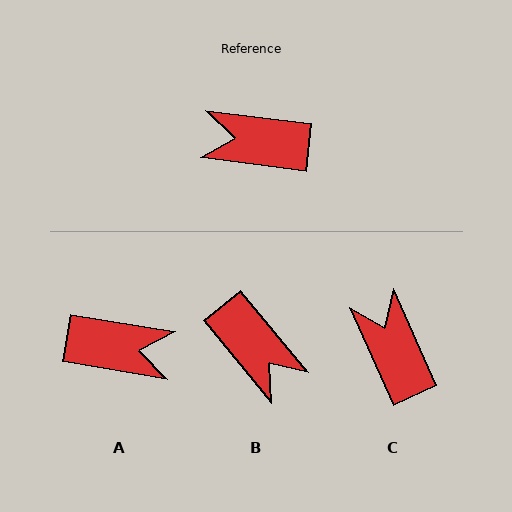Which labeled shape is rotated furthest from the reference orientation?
A, about 177 degrees away.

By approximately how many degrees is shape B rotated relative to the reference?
Approximately 137 degrees counter-clockwise.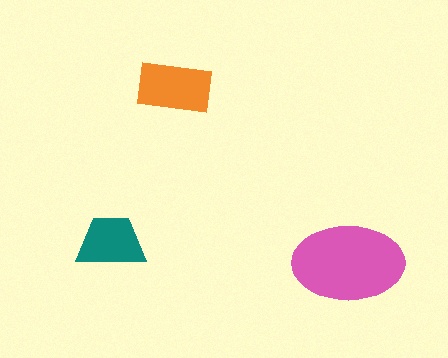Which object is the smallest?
The teal trapezoid.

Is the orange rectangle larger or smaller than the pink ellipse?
Smaller.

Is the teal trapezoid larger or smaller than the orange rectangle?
Smaller.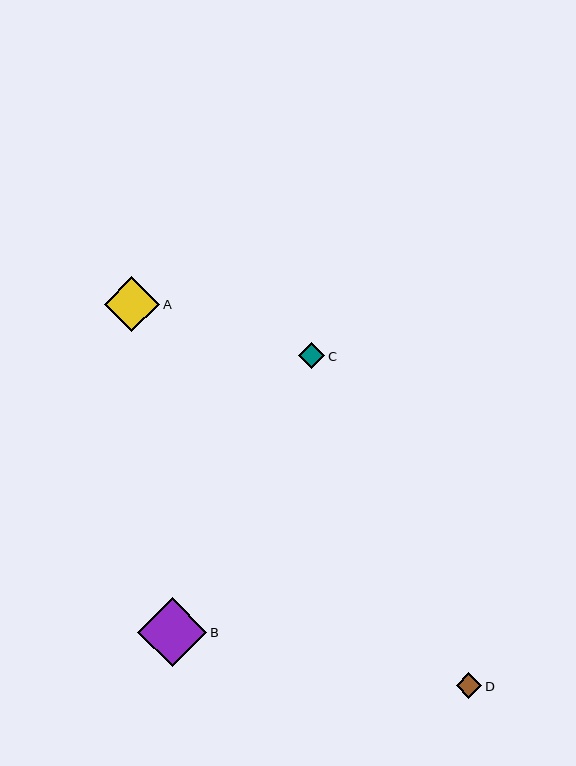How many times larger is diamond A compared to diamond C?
Diamond A is approximately 2.1 times the size of diamond C.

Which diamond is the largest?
Diamond B is the largest with a size of approximately 69 pixels.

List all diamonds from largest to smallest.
From largest to smallest: B, A, C, D.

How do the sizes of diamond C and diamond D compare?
Diamond C and diamond D are approximately the same size.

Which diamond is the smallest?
Diamond D is the smallest with a size of approximately 26 pixels.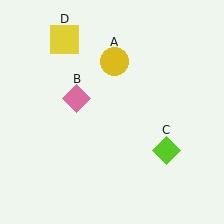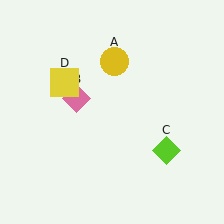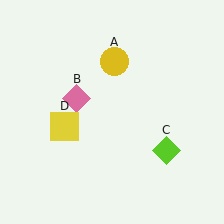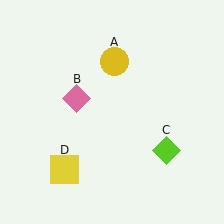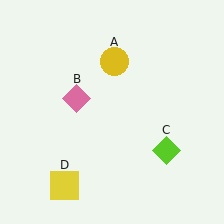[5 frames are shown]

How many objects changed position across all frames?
1 object changed position: yellow square (object D).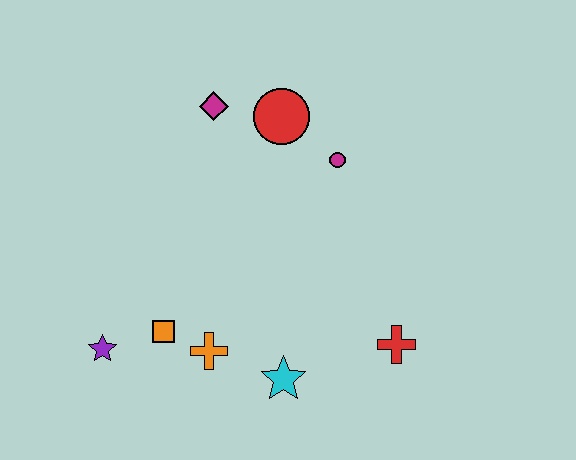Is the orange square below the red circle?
Yes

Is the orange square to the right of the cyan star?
No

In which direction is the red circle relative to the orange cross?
The red circle is above the orange cross.